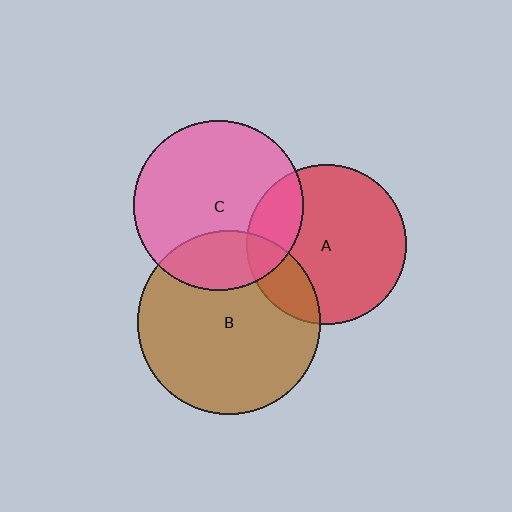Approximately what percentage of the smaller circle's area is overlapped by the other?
Approximately 20%.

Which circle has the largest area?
Circle B (brown).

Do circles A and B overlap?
Yes.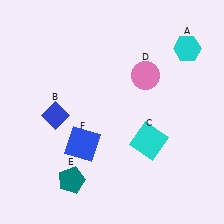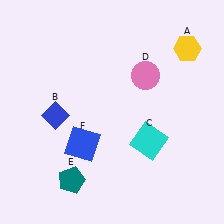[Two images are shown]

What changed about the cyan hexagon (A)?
In Image 1, A is cyan. In Image 2, it changed to yellow.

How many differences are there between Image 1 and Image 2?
There is 1 difference between the two images.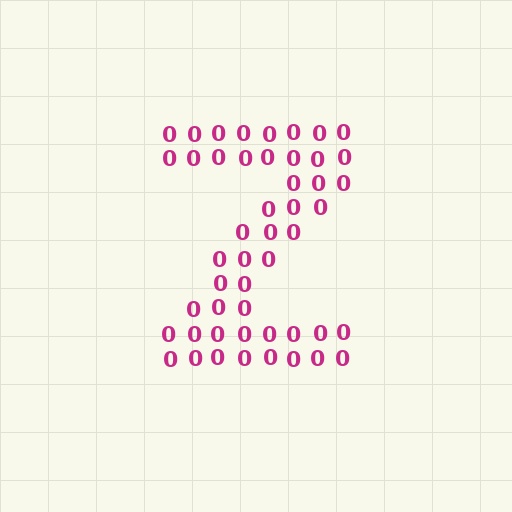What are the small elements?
The small elements are digit 0's.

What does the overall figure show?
The overall figure shows the letter Z.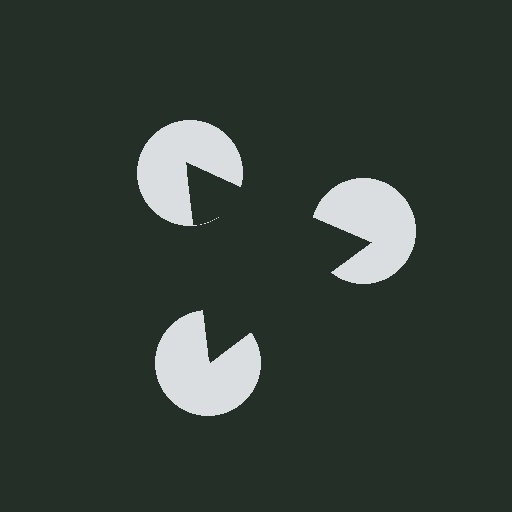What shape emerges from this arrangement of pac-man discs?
An illusory triangle — its edges are inferred from the aligned wedge cuts in the pac-man discs, not physically drawn.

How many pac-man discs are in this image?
There are 3 — one at each vertex of the illusory triangle.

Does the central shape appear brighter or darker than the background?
It typically appears slightly darker than the background, even though no actual brightness change is drawn.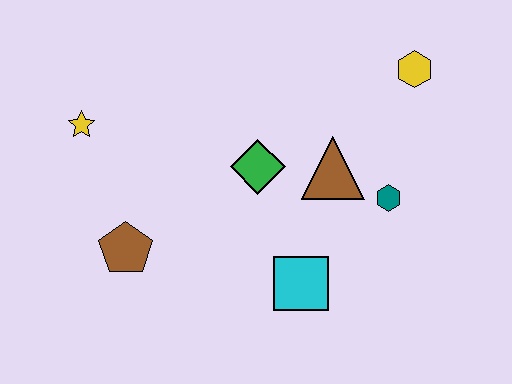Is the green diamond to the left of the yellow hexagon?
Yes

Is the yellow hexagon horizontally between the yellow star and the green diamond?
No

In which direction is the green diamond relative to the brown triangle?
The green diamond is to the left of the brown triangle.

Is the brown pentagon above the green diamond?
No